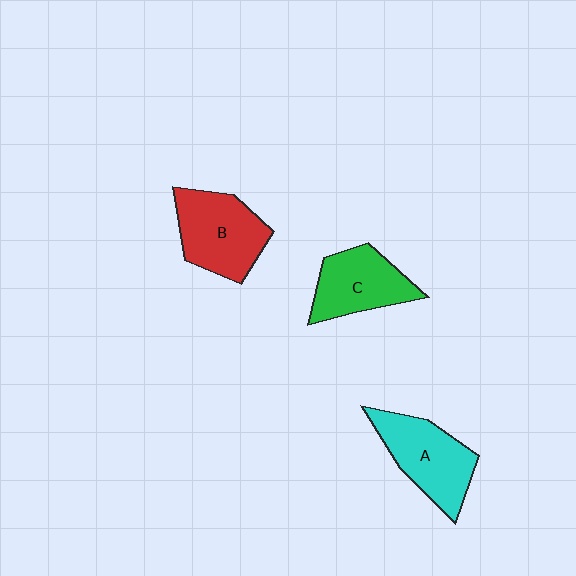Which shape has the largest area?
Shape B (red).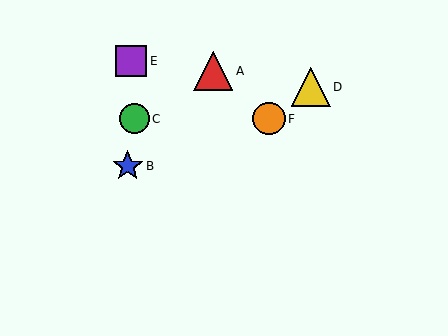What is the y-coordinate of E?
Object E is at y≈61.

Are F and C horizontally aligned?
Yes, both are at y≈119.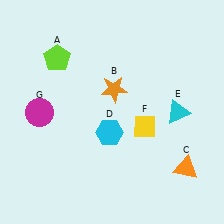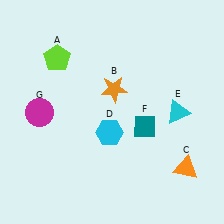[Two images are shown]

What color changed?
The diamond (F) changed from yellow in Image 1 to teal in Image 2.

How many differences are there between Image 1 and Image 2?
There is 1 difference between the two images.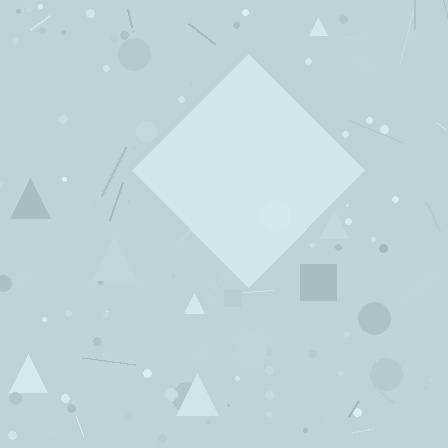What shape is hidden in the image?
A diamond is hidden in the image.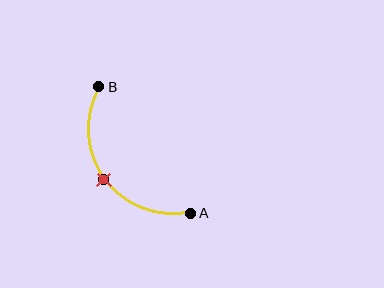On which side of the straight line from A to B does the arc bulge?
The arc bulges below and to the left of the straight line connecting A and B.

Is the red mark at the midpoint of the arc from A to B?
Yes. The red mark lies on the arc at equal arc-length from both A and B — it is the arc midpoint.